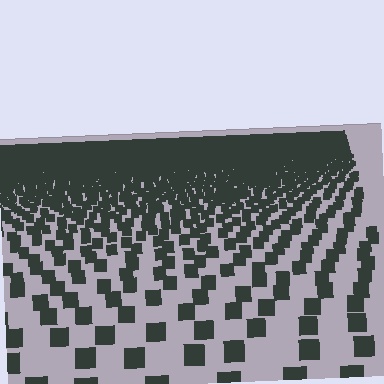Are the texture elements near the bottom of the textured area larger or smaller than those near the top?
Larger. Near the bottom, elements are closer to the viewer and appear at a bigger on-screen size.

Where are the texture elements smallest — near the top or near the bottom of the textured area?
Near the top.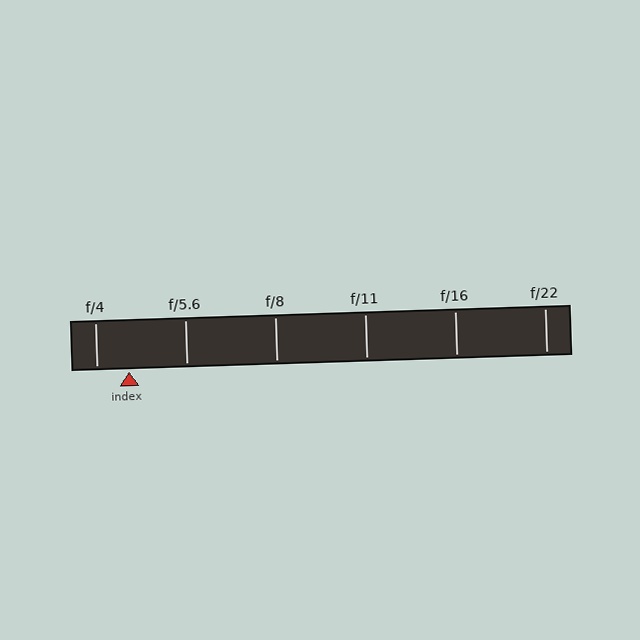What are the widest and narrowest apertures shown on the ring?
The widest aperture shown is f/4 and the narrowest is f/22.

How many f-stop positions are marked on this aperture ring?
There are 6 f-stop positions marked.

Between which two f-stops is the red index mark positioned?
The index mark is between f/4 and f/5.6.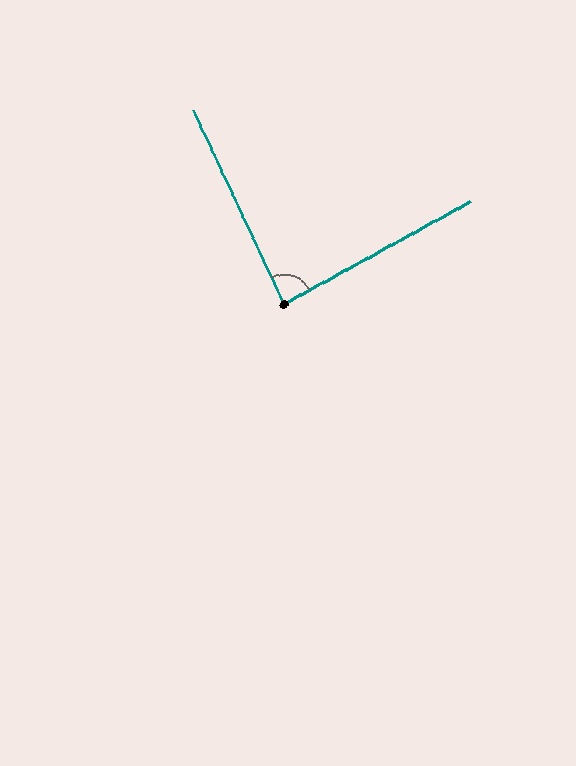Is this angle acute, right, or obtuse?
It is approximately a right angle.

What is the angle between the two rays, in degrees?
Approximately 86 degrees.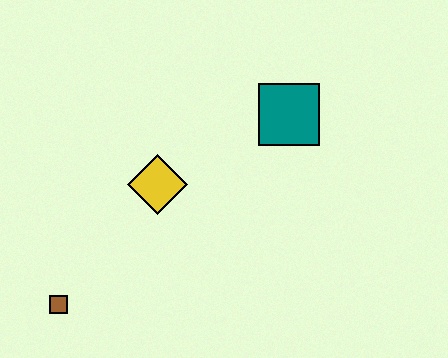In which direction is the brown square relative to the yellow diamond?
The brown square is below the yellow diamond.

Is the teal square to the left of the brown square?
No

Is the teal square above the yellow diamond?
Yes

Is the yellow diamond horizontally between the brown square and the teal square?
Yes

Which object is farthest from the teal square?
The brown square is farthest from the teal square.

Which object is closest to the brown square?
The yellow diamond is closest to the brown square.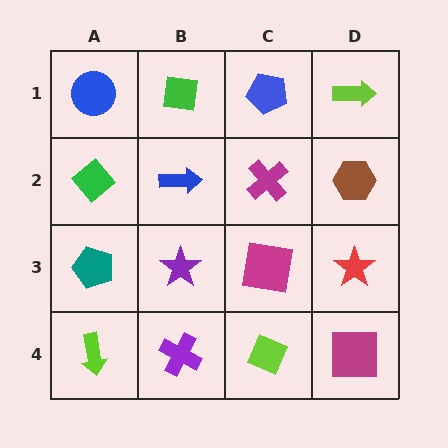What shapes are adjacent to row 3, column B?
A blue arrow (row 2, column B), a purple cross (row 4, column B), a teal pentagon (row 3, column A), a magenta square (row 3, column C).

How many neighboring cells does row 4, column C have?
3.